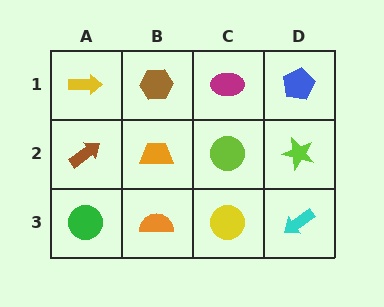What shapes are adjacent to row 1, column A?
A brown arrow (row 2, column A), a brown hexagon (row 1, column B).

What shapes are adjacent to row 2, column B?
A brown hexagon (row 1, column B), an orange semicircle (row 3, column B), a brown arrow (row 2, column A), a lime circle (row 2, column C).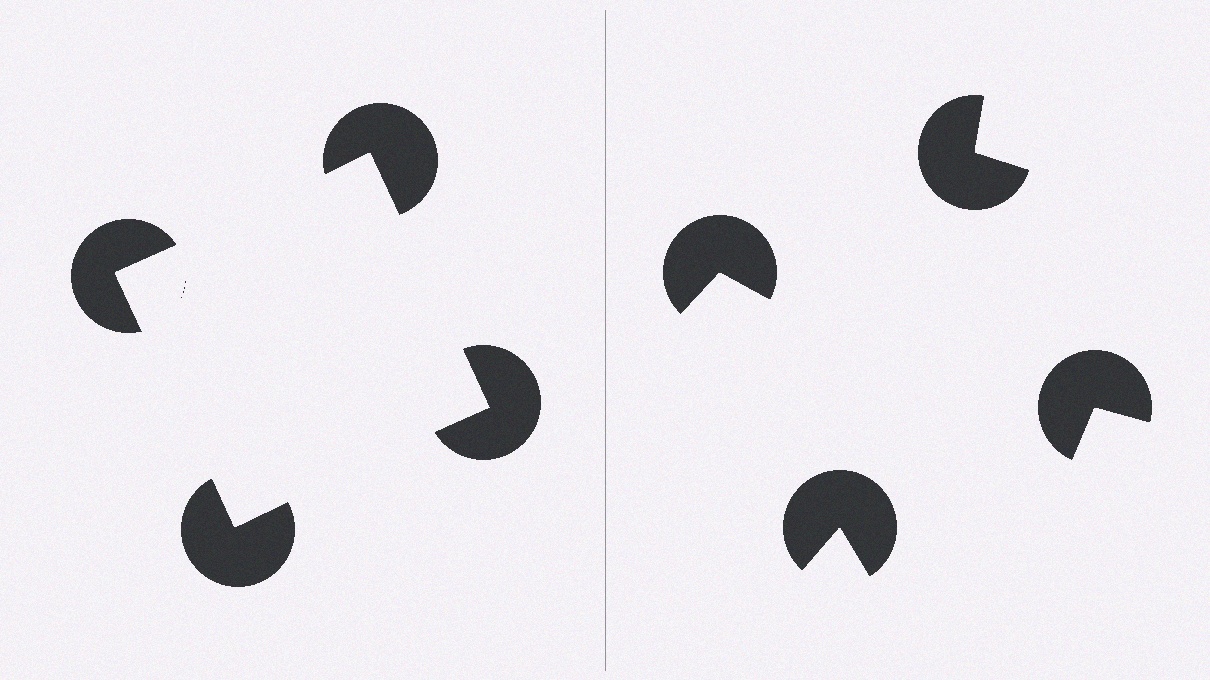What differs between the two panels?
The pac-man discs are positioned identically on both sides; only the wedge orientations differ. On the left they align to a square; on the right they are misaligned.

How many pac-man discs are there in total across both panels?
8 — 4 on each side.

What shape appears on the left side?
An illusory square.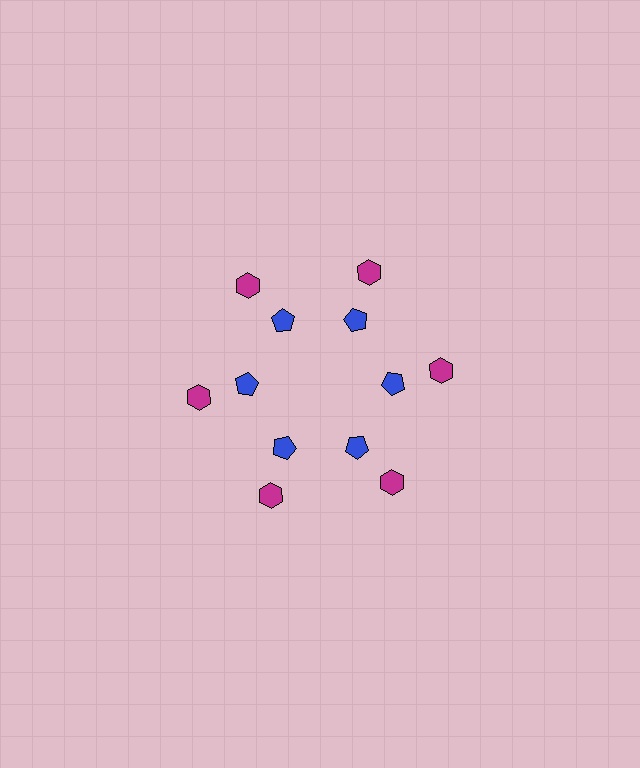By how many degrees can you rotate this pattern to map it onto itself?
The pattern maps onto itself every 60 degrees of rotation.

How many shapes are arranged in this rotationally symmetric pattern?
There are 12 shapes, arranged in 6 groups of 2.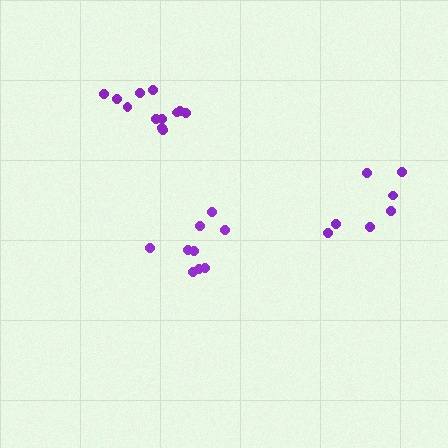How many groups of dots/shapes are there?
There are 3 groups.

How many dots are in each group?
Group 1: 7 dots, Group 2: 9 dots, Group 3: 12 dots (28 total).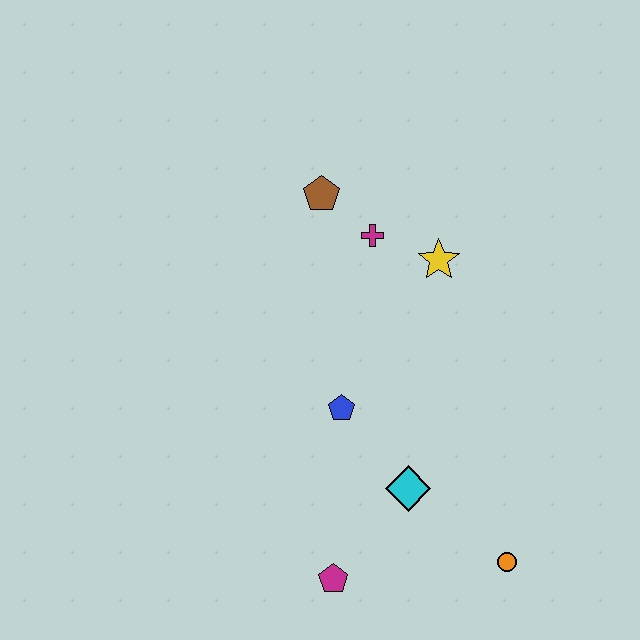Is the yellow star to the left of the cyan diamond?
No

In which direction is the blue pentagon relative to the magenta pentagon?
The blue pentagon is above the magenta pentagon.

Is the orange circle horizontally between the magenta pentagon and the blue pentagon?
No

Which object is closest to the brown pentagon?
The magenta cross is closest to the brown pentagon.